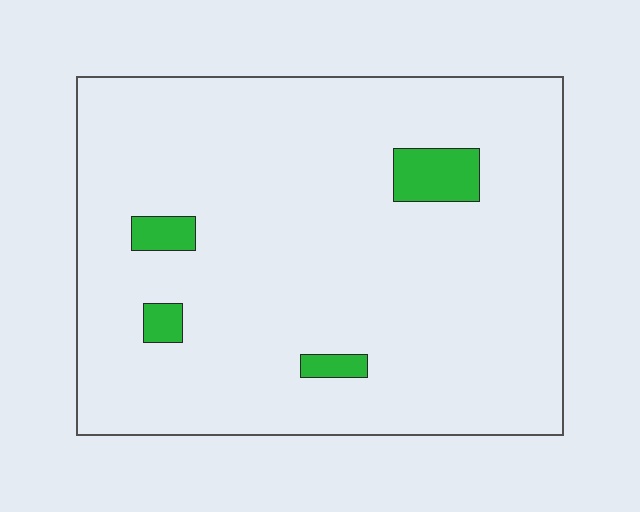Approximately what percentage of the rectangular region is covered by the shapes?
Approximately 5%.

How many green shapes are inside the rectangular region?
4.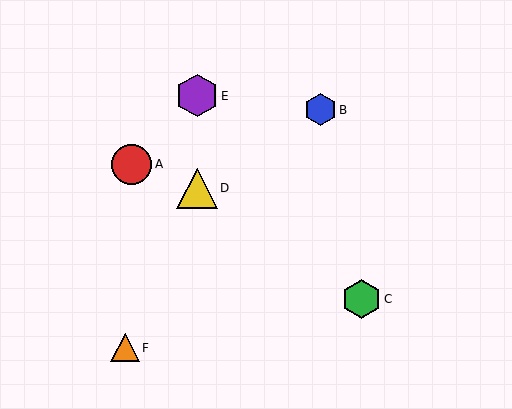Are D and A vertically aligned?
No, D is at x≈197 and A is at x≈132.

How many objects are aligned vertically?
2 objects (D, E) are aligned vertically.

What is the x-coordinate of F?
Object F is at x≈125.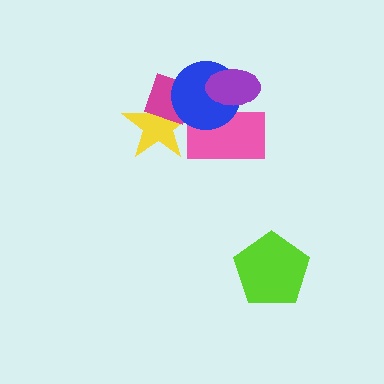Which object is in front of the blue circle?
The purple ellipse is in front of the blue circle.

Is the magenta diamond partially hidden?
Yes, it is partially covered by another shape.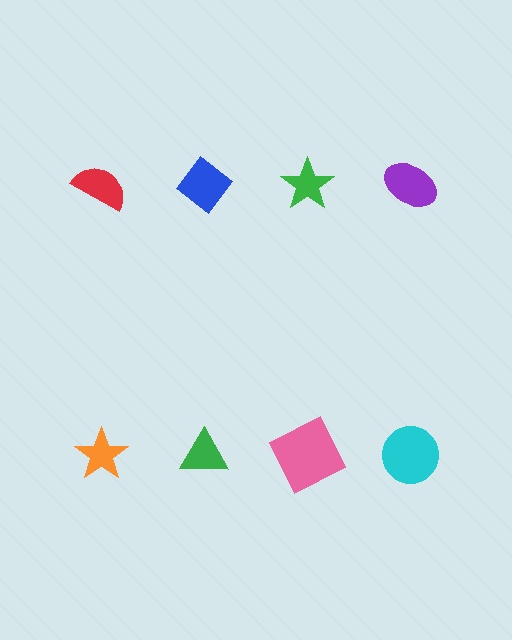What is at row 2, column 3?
A pink square.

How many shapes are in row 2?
4 shapes.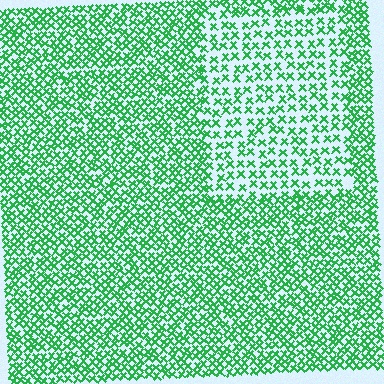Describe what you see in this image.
The image contains small green elements arranged at two different densities. A rectangle-shaped region is visible where the elements are less densely packed than the surrounding area.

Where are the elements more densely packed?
The elements are more densely packed outside the rectangle boundary.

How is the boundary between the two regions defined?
The boundary is defined by a change in element density (approximately 1.8x ratio). All elements are the same color, size, and shape.